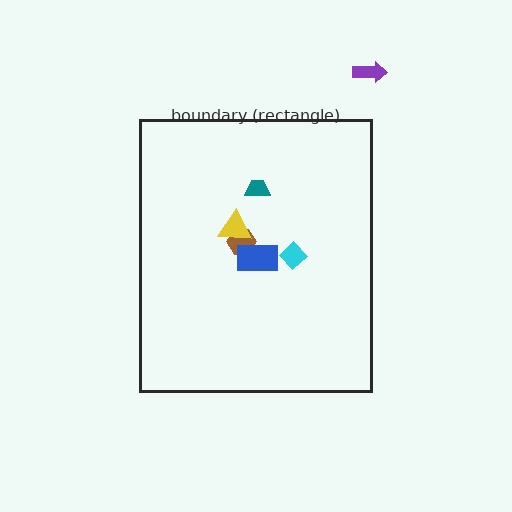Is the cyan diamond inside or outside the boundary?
Inside.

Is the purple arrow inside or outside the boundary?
Outside.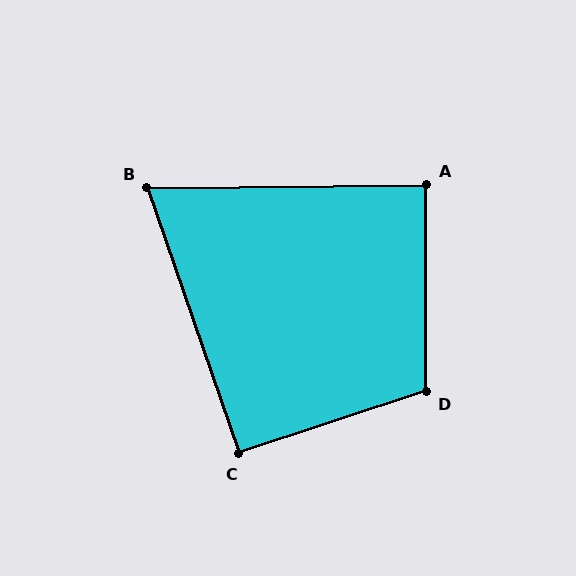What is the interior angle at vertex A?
Approximately 89 degrees (approximately right).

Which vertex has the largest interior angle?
D, at approximately 108 degrees.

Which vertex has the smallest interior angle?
B, at approximately 72 degrees.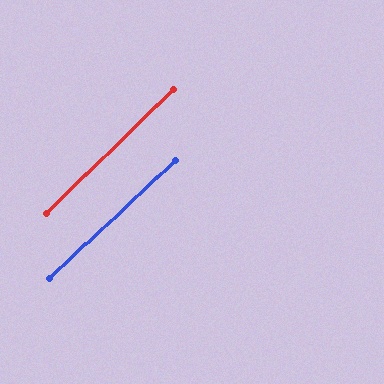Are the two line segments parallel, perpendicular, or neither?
Parallel — their directions differ by only 1.1°.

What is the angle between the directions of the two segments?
Approximately 1 degree.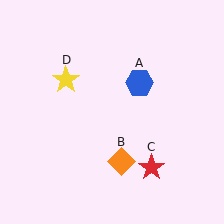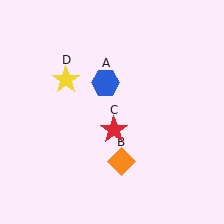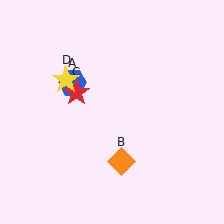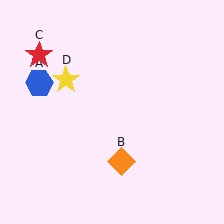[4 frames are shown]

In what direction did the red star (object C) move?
The red star (object C) moved up and to the left.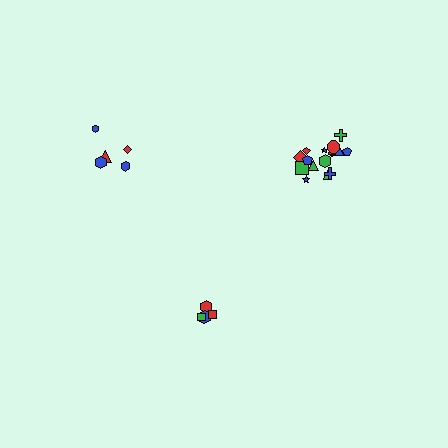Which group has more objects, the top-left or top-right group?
The top-right group.